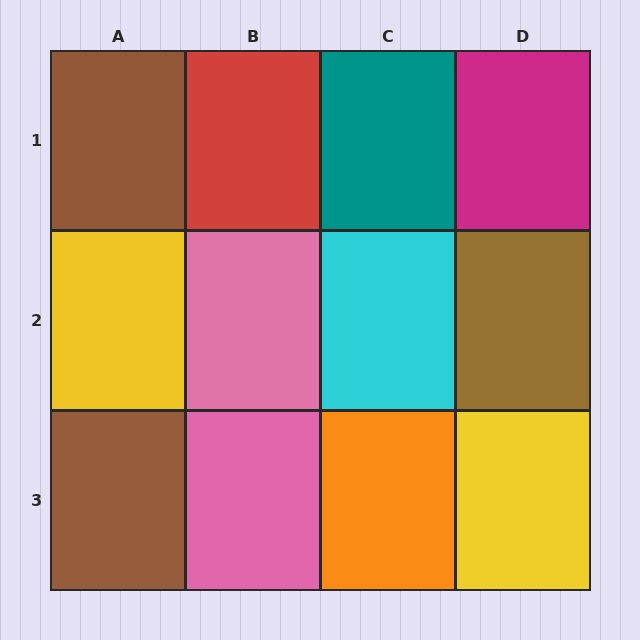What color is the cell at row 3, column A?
Brown.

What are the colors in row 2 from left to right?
Yellow, pink, cyan, brown.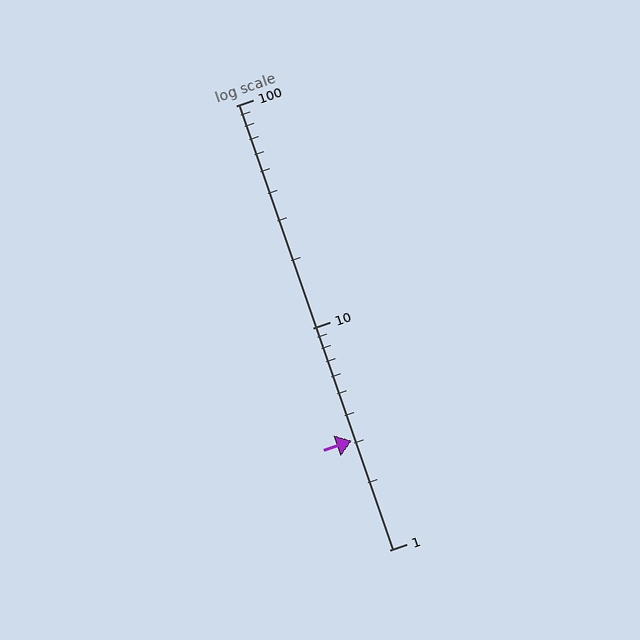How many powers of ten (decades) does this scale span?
The scale spans 2 decades, from 1 to 100.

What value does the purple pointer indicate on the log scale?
The pointer indicates approximately 3.1.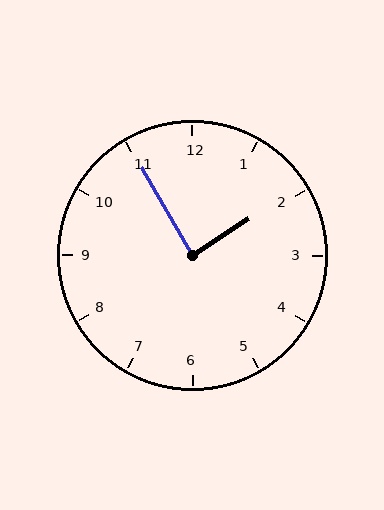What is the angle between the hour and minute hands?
Approximately 88 degrees.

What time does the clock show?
1:55.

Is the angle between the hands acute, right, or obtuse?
It is right.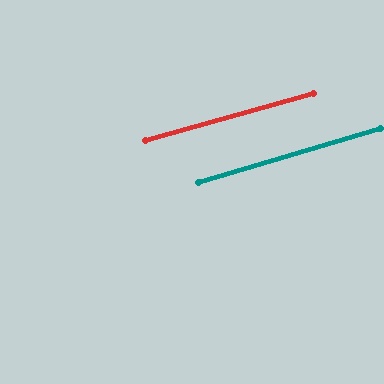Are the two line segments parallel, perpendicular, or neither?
Parallel — their directions differ by only 0.7°.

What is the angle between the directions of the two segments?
Approximately 1 degree.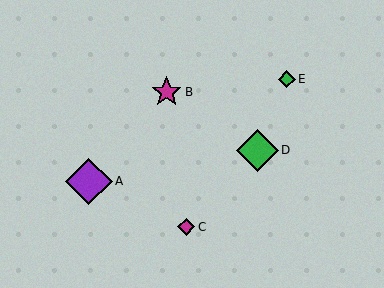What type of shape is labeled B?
Shape B is a magenta star.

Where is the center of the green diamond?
The center of the green diamond is at (257, 150).